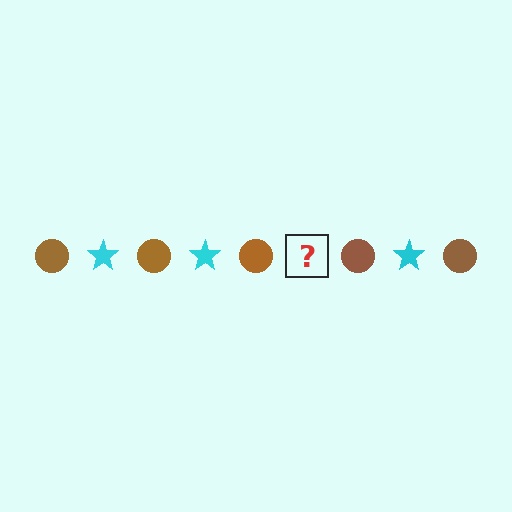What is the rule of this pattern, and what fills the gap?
The rule is that the pattern alternates between brown circle and cyan star. The gap should be filled with a cyan star.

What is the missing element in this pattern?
The missing element is a cyan star.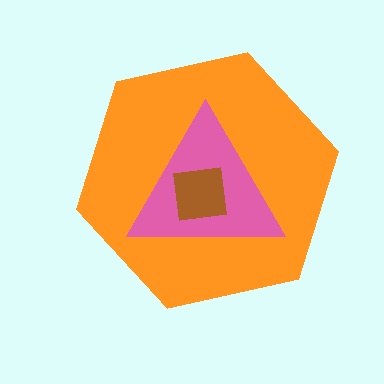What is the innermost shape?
The brown square.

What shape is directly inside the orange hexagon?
The pink triangle.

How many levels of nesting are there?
3.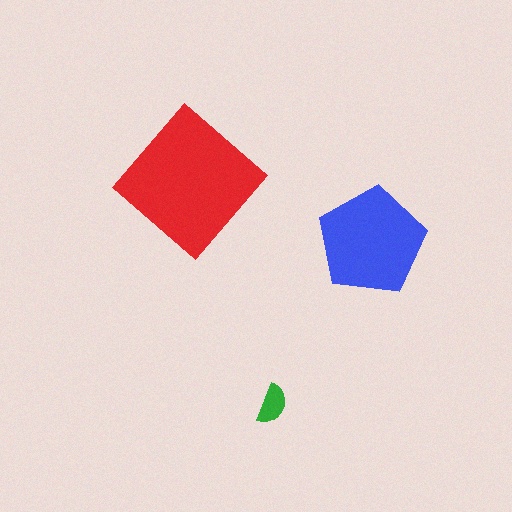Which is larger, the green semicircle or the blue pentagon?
The blue pentagon.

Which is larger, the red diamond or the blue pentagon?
The red diamond.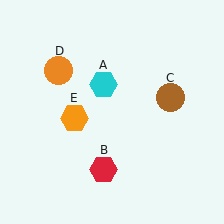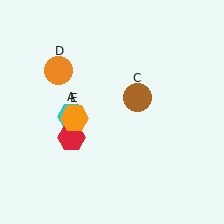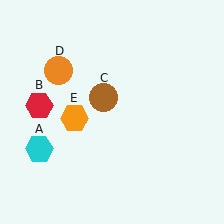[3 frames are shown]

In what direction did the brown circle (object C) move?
The brown circle (object C) moved left.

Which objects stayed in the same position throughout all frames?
Orange circle (object D) and orange hexagon (object E) remained stationary.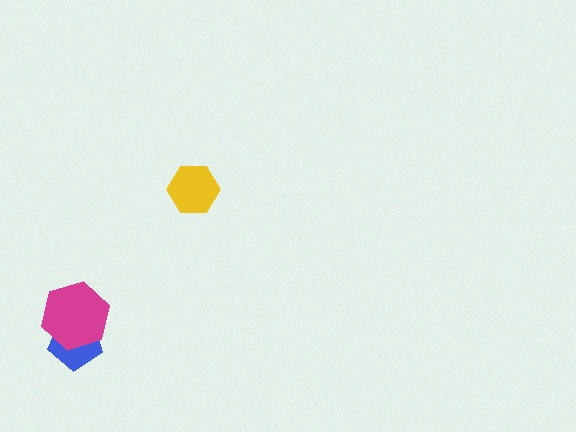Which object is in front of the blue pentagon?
The magenta hexagon is in front of the blue pentagon.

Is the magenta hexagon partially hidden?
No, no other shape covers it.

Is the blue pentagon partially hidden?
Yes, it is partially covered by another shape.